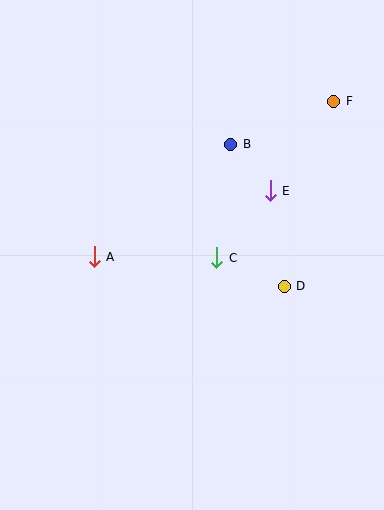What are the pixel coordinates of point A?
Point A is at (94, 257).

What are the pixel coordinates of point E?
Point E is at (270, 191).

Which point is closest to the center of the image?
Point C at (217, 258) is closest to the center.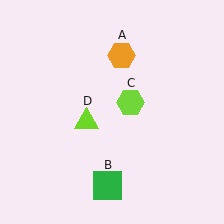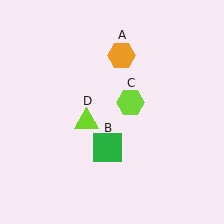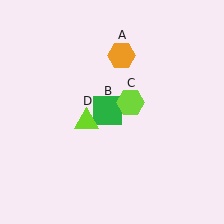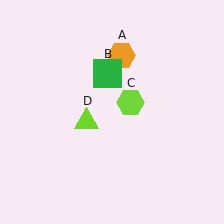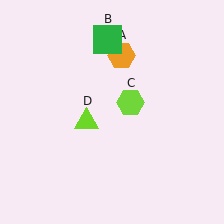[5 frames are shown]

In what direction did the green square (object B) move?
The green square (object B) moved up.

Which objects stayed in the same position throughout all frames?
Orange hexagon (object A) and lime hexagon (object C) and lime triangle (object D) remained stationary.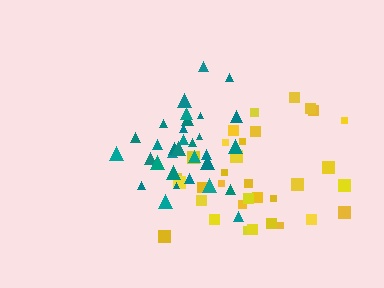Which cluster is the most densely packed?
Teal.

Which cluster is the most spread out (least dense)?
Yellow.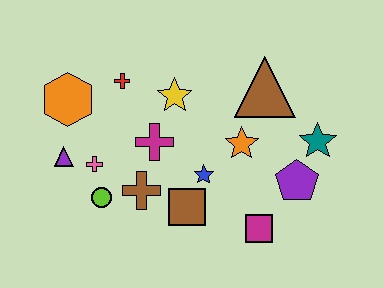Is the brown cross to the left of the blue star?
Yes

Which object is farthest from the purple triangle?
The teal star is farthest from the purple triangle.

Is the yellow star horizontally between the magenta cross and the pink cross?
No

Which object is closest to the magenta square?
The purple pentagon is closest to the magenta square.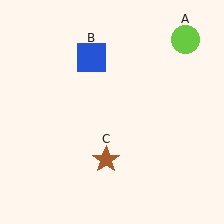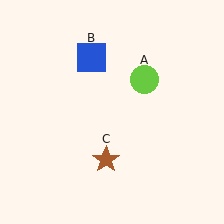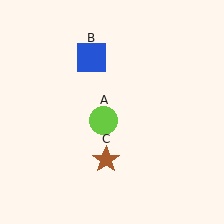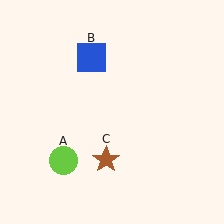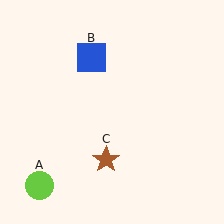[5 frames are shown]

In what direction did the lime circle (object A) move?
The lime circle (object A) moved down and to the left.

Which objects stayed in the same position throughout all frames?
Blue square (object B) and brown star (object C) remained stationary.